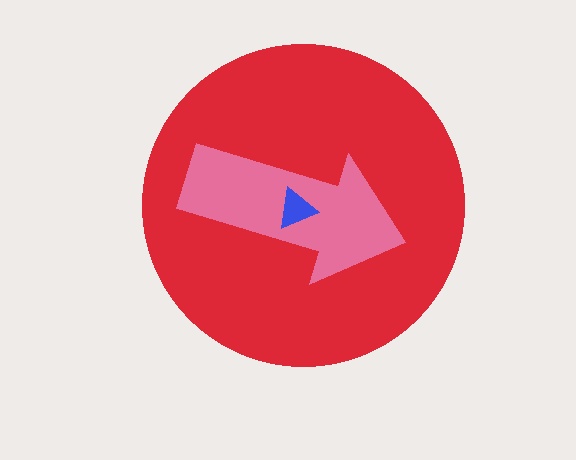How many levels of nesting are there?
3.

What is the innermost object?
The blue triangle.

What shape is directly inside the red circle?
The pink arrow.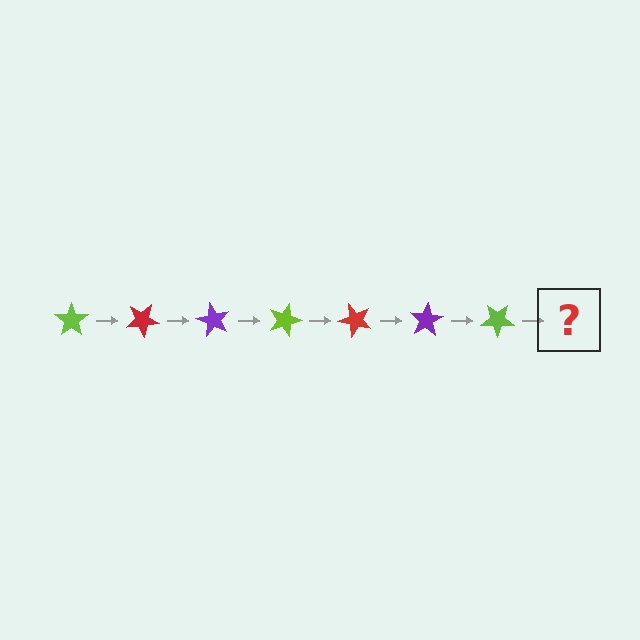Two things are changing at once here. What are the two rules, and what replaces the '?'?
The two rules are that it rotates 30 degrees each step and the color cycles through lime, red, and purple. The '?' should be a red star, rotated 210 degrees from the start.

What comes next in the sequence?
The next element should be a red star, rotated 210 degrees from the start.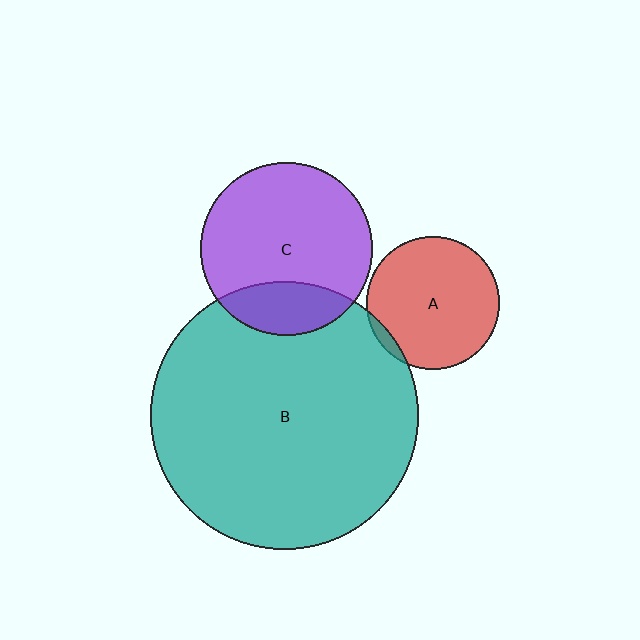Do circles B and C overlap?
Yes.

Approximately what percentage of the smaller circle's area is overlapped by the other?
Approximately 20%.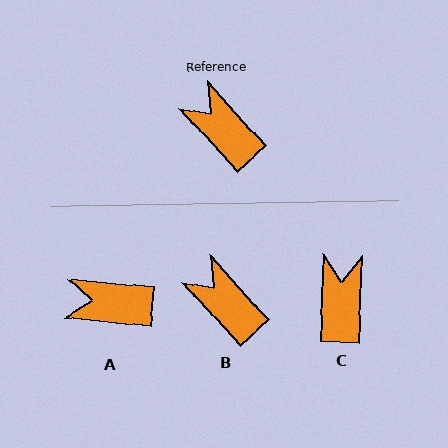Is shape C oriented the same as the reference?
No, it is off by about 45 degrees.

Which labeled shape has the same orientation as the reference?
B.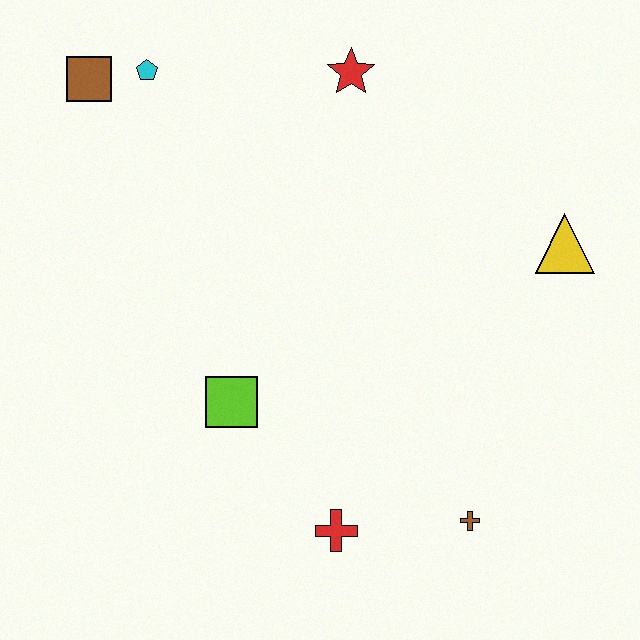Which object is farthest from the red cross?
The brown square is farthest from the red cross.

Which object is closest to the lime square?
The red cross is closest to the lime square.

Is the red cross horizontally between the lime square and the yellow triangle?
Yes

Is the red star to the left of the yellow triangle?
Yes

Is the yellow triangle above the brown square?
No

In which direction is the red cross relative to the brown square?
The red cross is below the brown square.